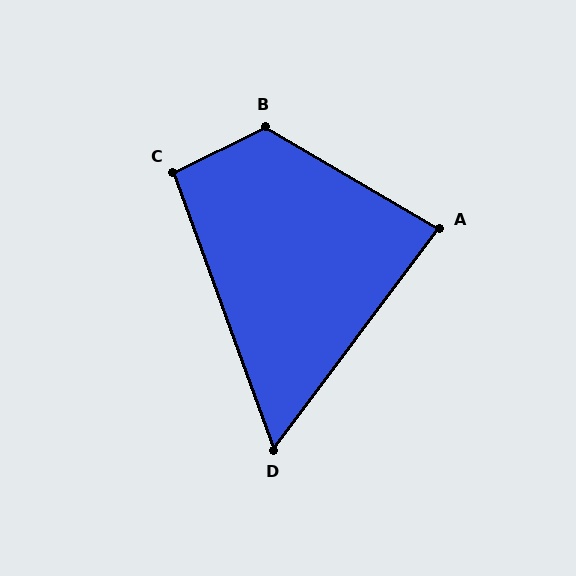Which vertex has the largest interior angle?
B, at approximately 123 degrees.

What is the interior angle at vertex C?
Approximately 96 degrees (obtuse).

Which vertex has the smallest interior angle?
D, at approximately 57 degrees.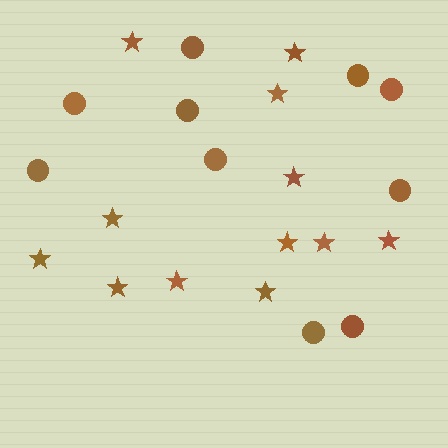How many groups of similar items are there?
There are 2 groups: one group of stars (12) and one group of circles (10).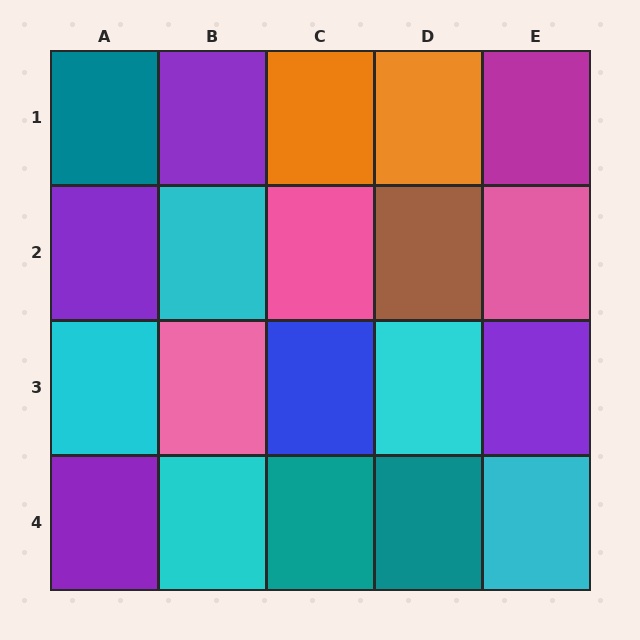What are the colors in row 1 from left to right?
Teal, purple, orange, orange, magenta.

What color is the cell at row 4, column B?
Cyan.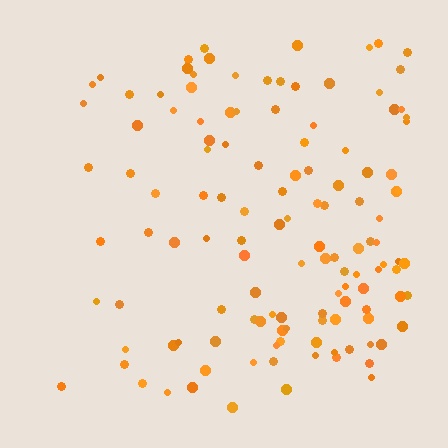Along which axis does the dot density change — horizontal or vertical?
Horizontal.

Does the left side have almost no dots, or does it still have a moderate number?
Still a moderate number, just noticeably fewer than the right.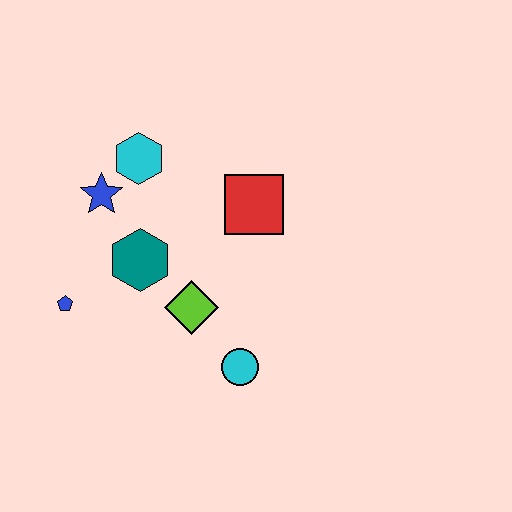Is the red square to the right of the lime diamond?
Yes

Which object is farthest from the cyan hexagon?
The cyan circle is farthest from the cyan hexagon.